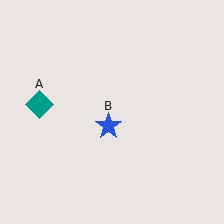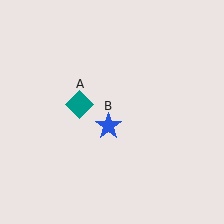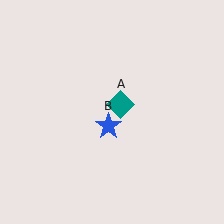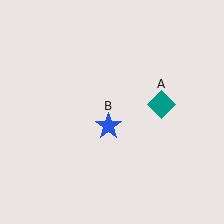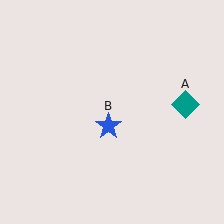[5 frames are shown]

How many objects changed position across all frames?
1 object changed position: teal diamond (object A).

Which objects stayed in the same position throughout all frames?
Blue star (object B) remained stationary.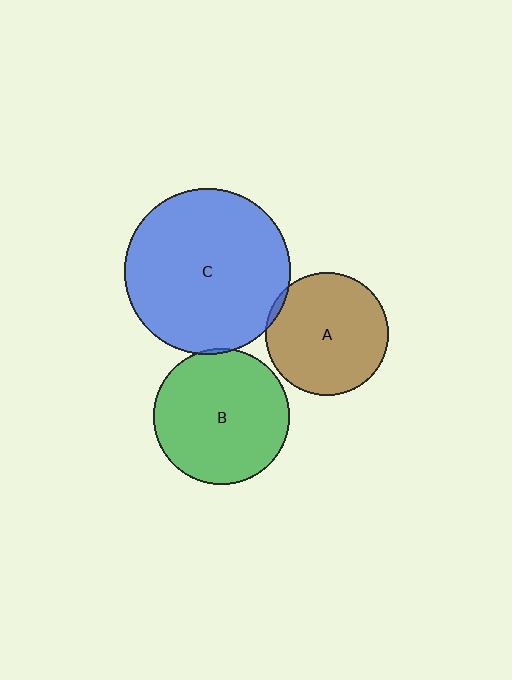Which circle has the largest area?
Circle C (blue).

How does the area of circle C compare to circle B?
Approximately 1.5 times.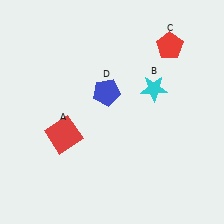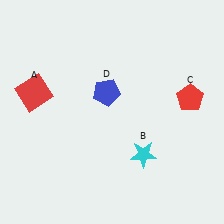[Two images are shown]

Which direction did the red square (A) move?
The red square (A) moved up.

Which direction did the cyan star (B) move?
The cyan star (B) moved down.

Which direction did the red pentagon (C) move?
The red pentagon (C) moved down.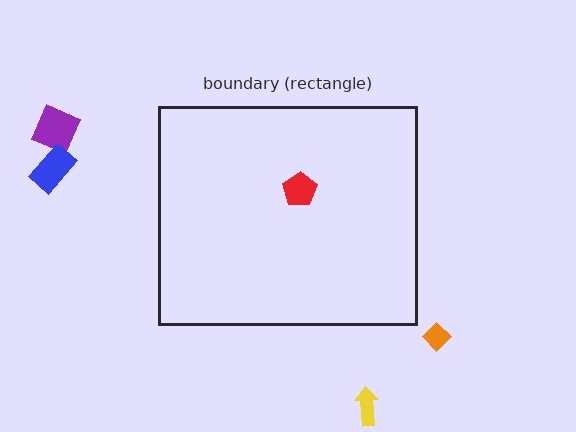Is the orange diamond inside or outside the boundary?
Outside.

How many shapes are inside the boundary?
1 inside, 4 outside.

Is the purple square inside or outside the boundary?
Outside.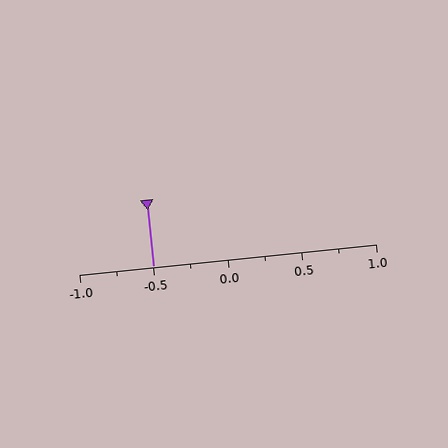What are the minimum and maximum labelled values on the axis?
The axis runs from -1.0 to 1.0.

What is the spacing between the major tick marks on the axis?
The major ticks are spaced 0.5 apart.